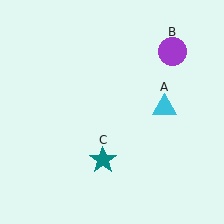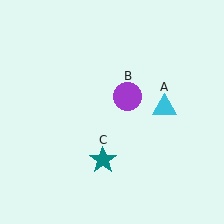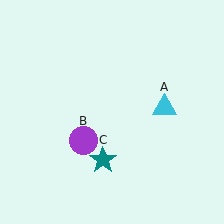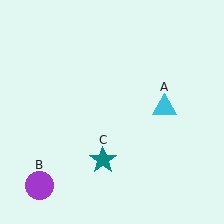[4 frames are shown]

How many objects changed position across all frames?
1 object changed position: purple circle (object B).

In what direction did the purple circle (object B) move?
The purple circle (object B) moved down and to the left.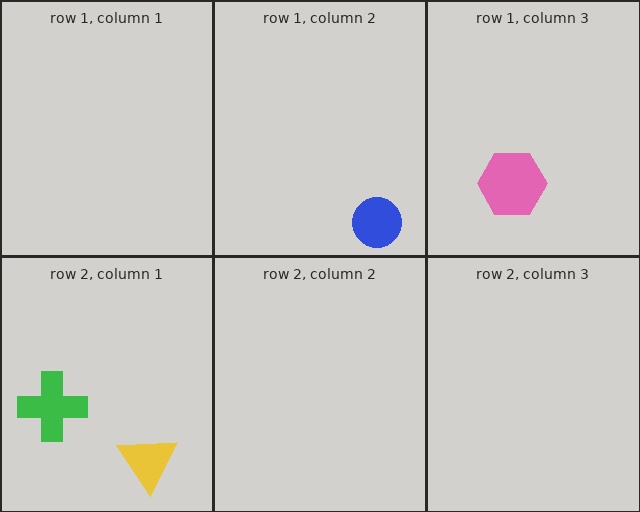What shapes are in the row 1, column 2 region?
The blue circle.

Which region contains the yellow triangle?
The row 2, column 1 region.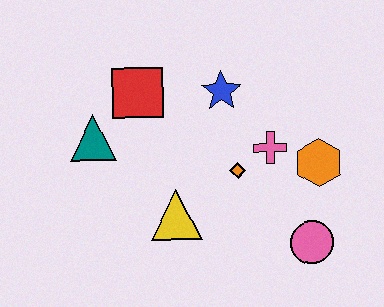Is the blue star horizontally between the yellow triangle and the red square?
No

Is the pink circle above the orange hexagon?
No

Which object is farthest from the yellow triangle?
The orange hexagon is farthest from the yellow triangle.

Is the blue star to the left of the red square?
No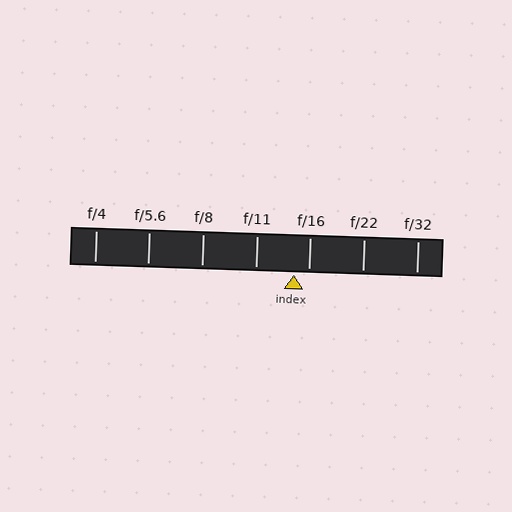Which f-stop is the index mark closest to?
The index mark is closest to f/16.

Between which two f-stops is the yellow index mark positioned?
The index mark is between f/11 and f/16.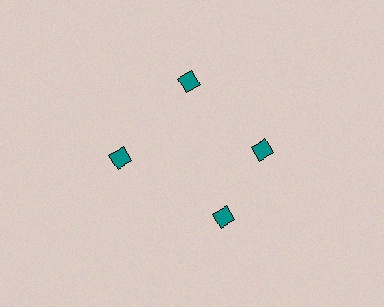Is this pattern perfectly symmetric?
No. The 4 teal diamonds are arranged in a ring, but one element near the 6 o'clock position is rotated out of alignment along the ring, breaking the 4-fold rotational symmetry.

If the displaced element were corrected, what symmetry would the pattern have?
It would have 4-fold rotational symmetry — the pattern would map onto itself every 90 degrees.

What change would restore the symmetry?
The symmetry would be restored by rotating it back into even spacing with its neighbors so that all 4 diamonds sit at equal angles and equal distance from the center.